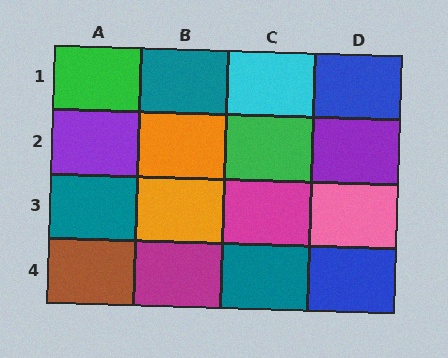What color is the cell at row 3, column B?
Orange.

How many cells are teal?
3 cells are teal.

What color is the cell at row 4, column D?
Blue.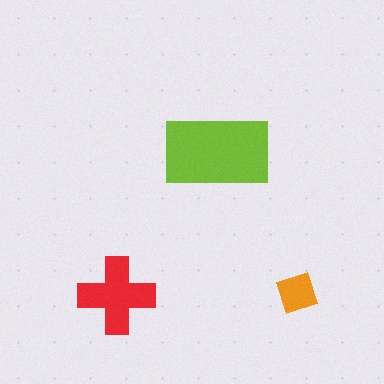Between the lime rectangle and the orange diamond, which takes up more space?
The lime rectangle.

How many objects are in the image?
There are 3 objects in the image.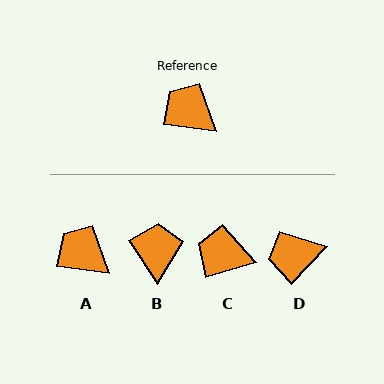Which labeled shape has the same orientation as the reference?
A.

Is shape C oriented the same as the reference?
No, it is off by about 23 degrees.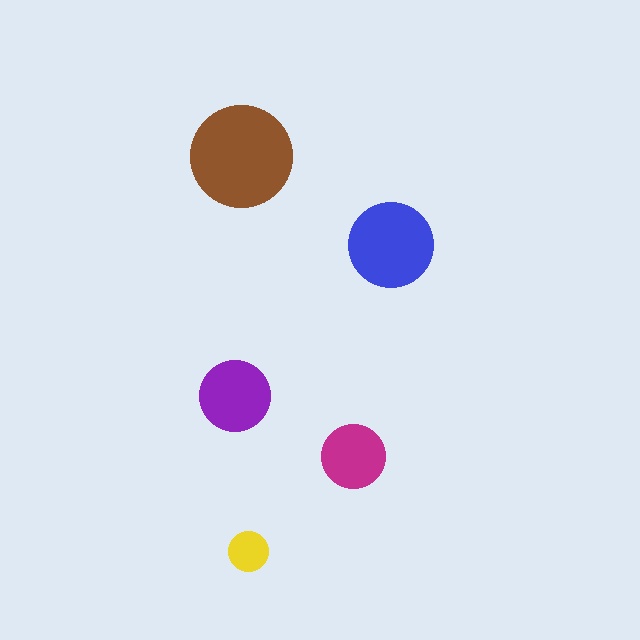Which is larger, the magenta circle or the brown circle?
The brown one.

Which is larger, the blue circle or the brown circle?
The brown one.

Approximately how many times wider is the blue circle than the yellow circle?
About 2 times wider.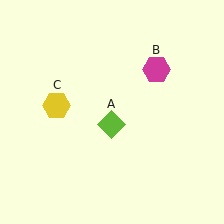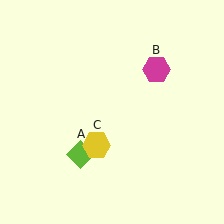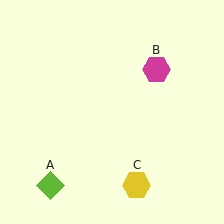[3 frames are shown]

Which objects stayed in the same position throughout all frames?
Magenta hexagon (object B) remained stationary.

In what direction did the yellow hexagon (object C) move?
The yellow hexagon (object C) moved down and to the right.